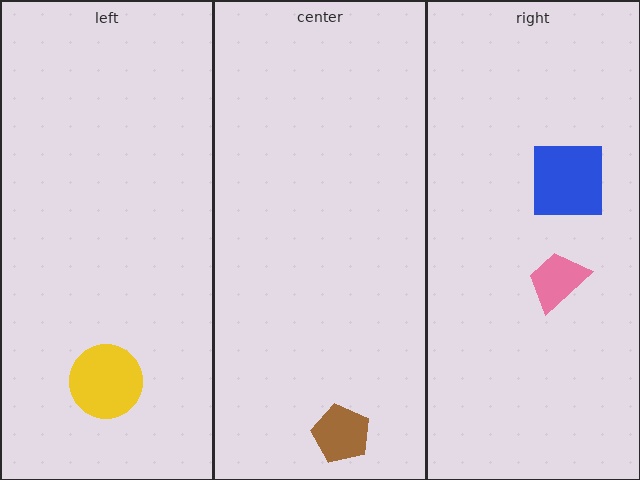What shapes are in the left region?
The yellow circle.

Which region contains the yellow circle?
The left region.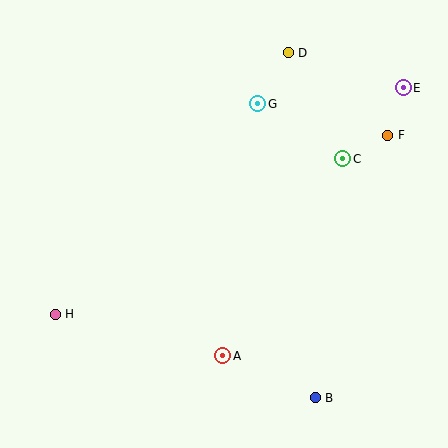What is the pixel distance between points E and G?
The distance between E and G is 146 pixels.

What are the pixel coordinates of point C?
Point C is at (343, 159).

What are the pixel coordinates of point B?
Point B is at (315, 398).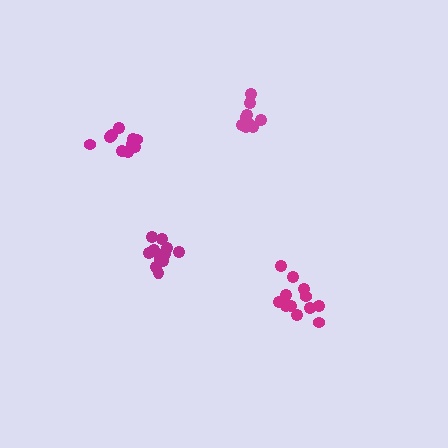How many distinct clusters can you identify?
There are 4 distinct clusters.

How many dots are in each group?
Group 1: 13 dots, Group 2: 13 dots, Group 3: 10 dots, Group 4: 9 dots (45 total).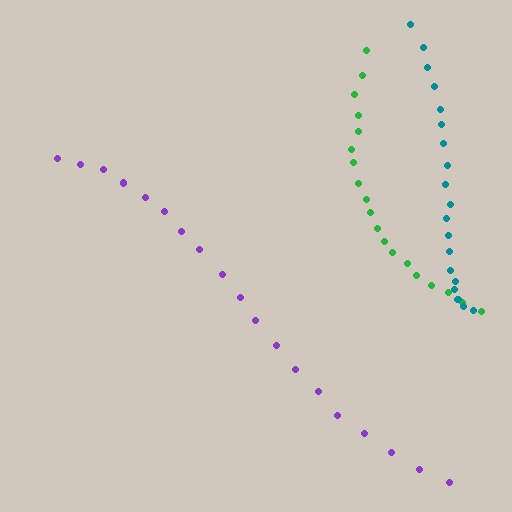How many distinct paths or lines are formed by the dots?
There are 3 distinct paths.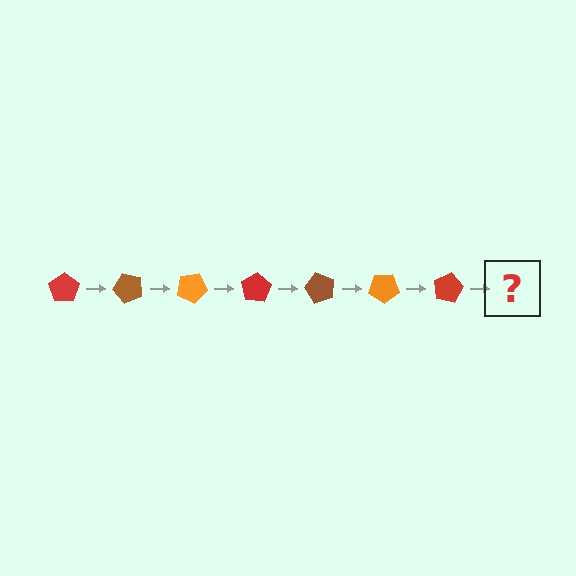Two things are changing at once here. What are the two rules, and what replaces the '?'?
The two rules are that it rotates 50 degrees each step and the color cycles through red, brown, and orange. The '?' should be a brown pentagon, rotated 350 degrees from the start.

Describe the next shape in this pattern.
It should be a brown pentagon, rotated 350 degrees from the start.